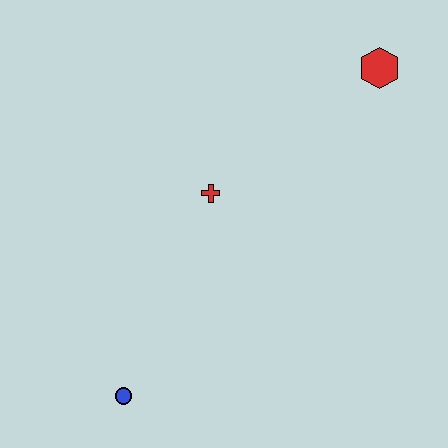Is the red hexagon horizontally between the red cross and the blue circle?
No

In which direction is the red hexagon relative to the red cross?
The red hexagon is to the right of the red cross.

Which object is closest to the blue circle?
The red cross is closest to the blue circle.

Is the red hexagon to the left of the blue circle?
No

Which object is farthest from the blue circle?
The red hexagon is farthest from the blue circle.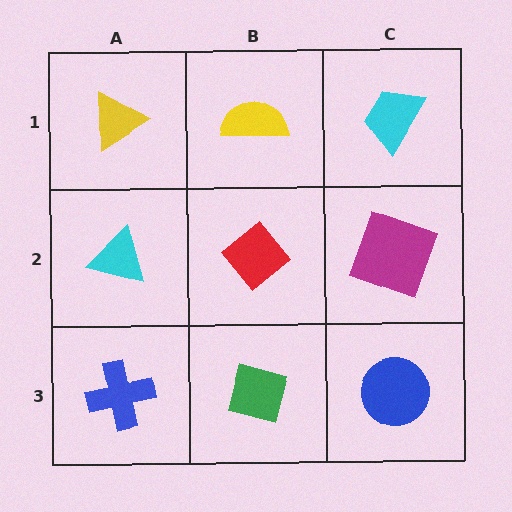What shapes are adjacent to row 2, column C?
A cyan trapezoid (row 1, column C), a blue circle (row 3, column C), a red diamond (row 2, column B).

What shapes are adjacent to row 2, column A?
A yellow triangle (row 1, column A), a blue cross (row 3, column A), a red diamond (row 2, column B).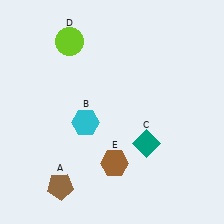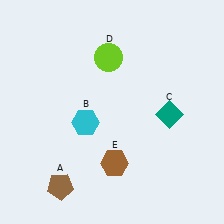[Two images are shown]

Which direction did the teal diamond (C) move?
The teal diamond (C) moved up.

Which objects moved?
The objects that moved are: the teal diamond (C), the lime circle (D).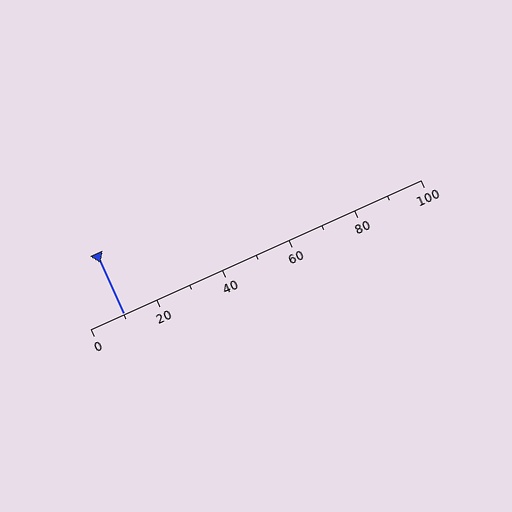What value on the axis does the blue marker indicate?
The marker indicates approximately 10.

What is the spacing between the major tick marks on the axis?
The major ticks are spaced 20 apart.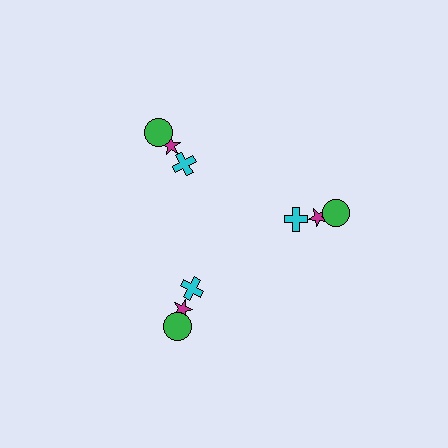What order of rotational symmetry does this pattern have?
This pattern has 3-fold rotational symmetry.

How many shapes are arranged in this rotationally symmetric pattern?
There are 9 shapes, arranged in 3 groups of 3.